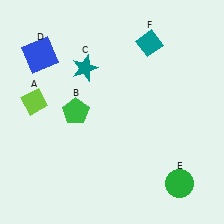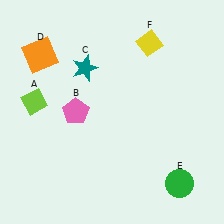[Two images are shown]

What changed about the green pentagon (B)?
In Image 1, B is green. In Image 2, it changed to pink.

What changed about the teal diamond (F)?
In Image 1, F is teal. In Image 2, it changed to yellow.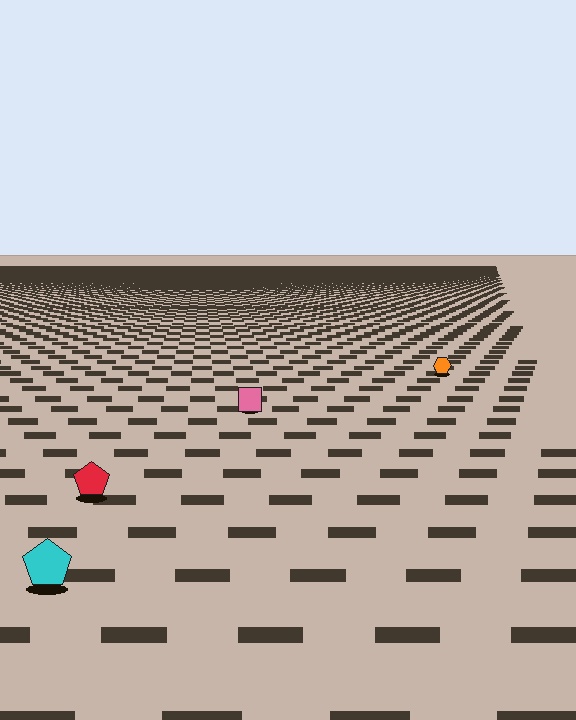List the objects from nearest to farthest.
From nearest to farthest: the cyan pentagon, the red pentagon, the pink square, the orange hexagon.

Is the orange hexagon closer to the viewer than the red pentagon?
No. The red pentagon is closer — you can tell from the texture gradient: the ground texture is coarser near it.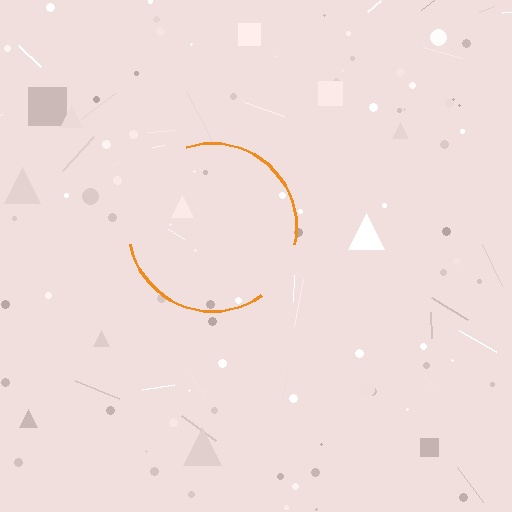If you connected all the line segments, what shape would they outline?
They would outline a circle.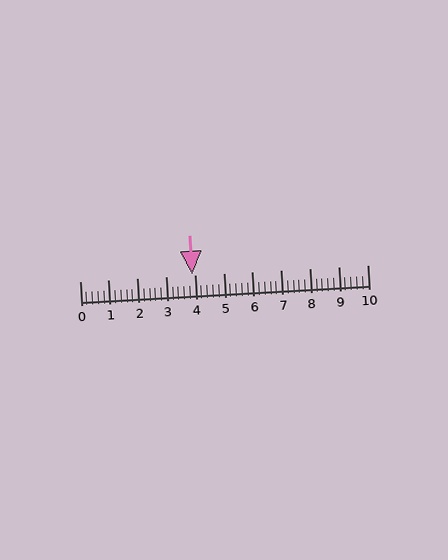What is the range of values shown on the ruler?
The ruler shows values from 0 to 10.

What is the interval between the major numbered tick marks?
The major tick marks are spaced 1 units apart.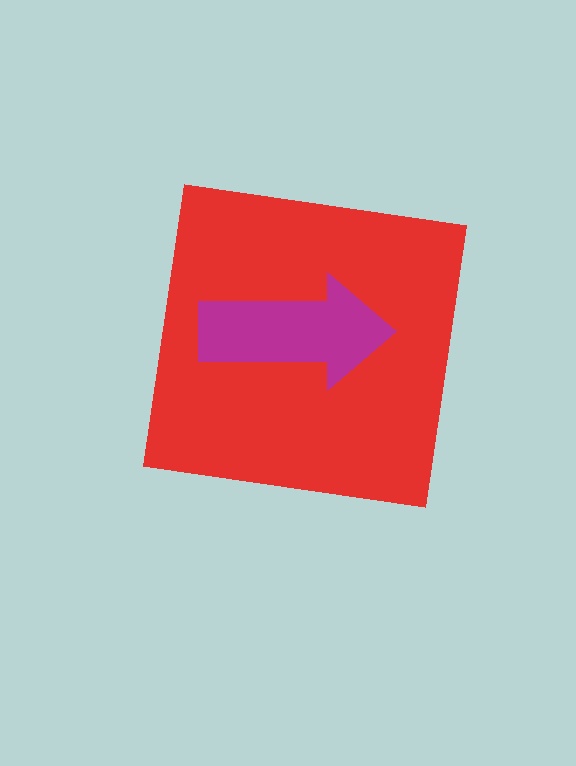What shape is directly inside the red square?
The magenta arrow.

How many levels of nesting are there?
2.